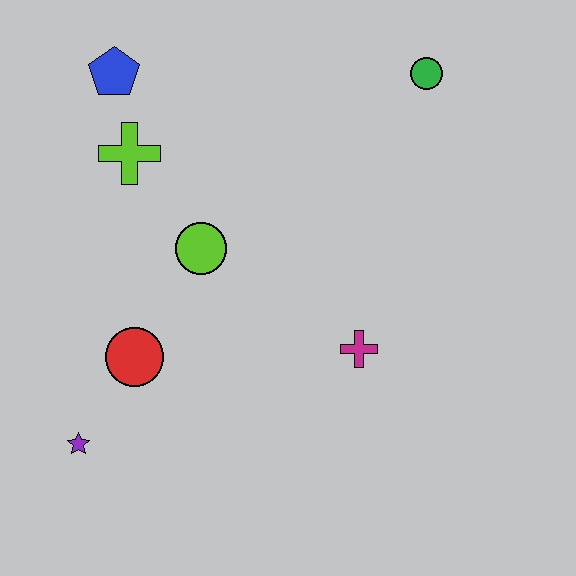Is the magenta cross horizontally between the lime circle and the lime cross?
No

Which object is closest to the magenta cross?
The lime circle is closest to the magenta cross.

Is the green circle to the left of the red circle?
No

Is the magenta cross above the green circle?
No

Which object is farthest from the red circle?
The green circle is farthest from the red circle.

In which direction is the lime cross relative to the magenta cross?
The lime cross is to the left of the magenta cross.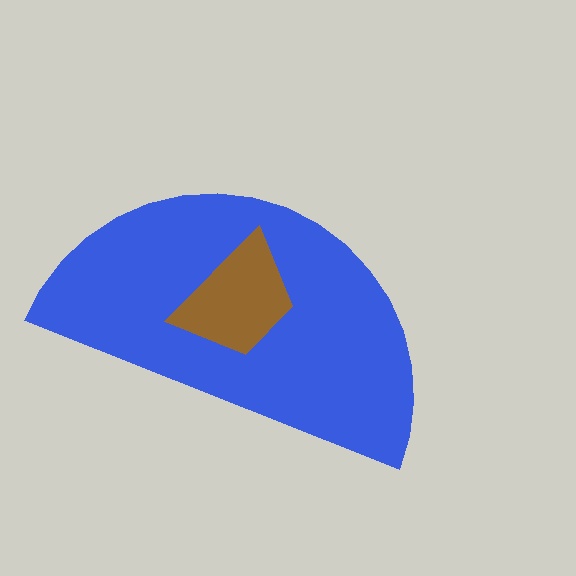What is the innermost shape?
The brown trapezoid.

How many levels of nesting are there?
2.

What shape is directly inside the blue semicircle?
The brown trapezoid.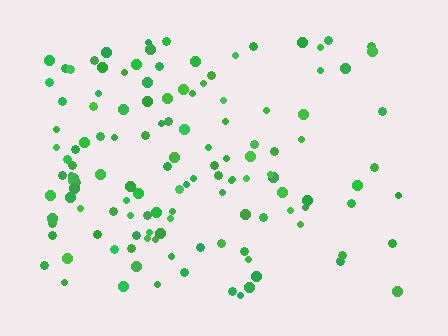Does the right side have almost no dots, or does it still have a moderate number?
Still a moderate number, just noticeably fewer than the left.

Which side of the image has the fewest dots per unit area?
The right.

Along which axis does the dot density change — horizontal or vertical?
Horizontal.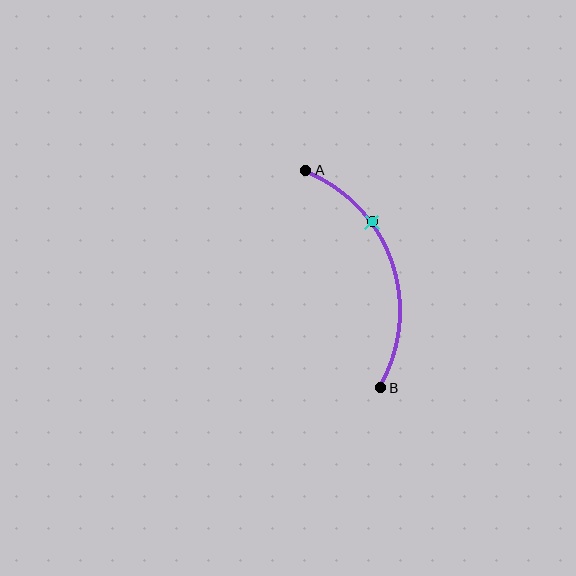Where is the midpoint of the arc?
The arc midpoint is the point on the curve farthest from the straight line joining A and B. It sits to the right of that line.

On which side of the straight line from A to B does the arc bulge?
The arc bulges to the right of the straight line connecting A and B.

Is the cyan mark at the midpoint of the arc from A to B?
No. The cyan mark lies on the arc but is closer to endpoint A. The arc midpoint would be at the point on the curve equidistant along the arc from both A and B.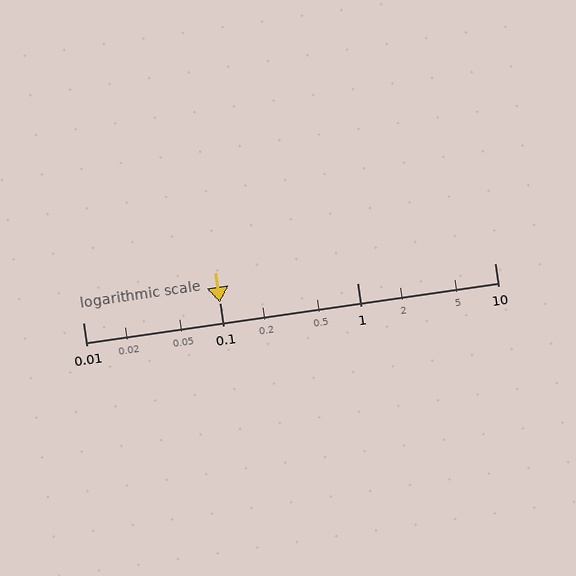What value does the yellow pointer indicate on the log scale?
The pointer indicates approximately 0.1.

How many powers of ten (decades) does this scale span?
The scale spans 3 decades, from 0.01 to 10.